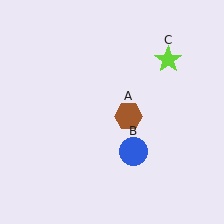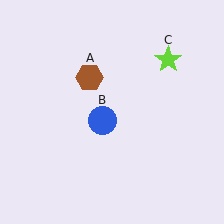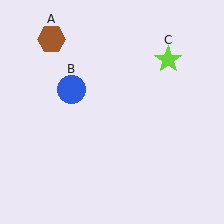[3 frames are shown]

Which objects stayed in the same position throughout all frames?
Lime star (object C) remained stationary.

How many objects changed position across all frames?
2 objects changed position: brown hexagon (object A), blue circle (object B).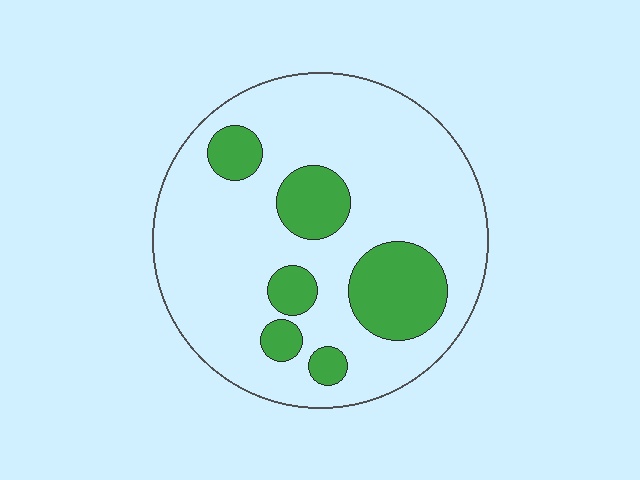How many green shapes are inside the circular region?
6.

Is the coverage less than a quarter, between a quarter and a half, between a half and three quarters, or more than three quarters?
Less than a quarter.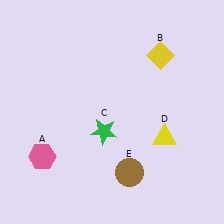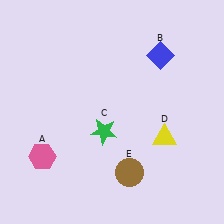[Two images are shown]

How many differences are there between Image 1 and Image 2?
There is 1 difference between the two images.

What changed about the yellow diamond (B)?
In Image 1, B is yellow. In Image 2, it changed to blue.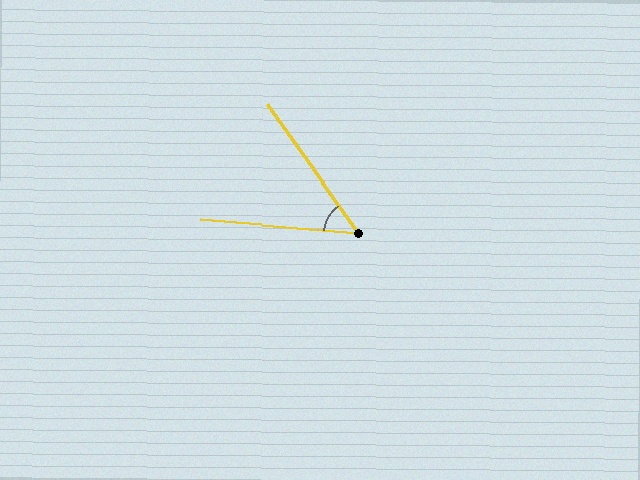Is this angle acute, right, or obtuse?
It is acute.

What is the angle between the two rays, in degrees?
Approximately 50 degrees.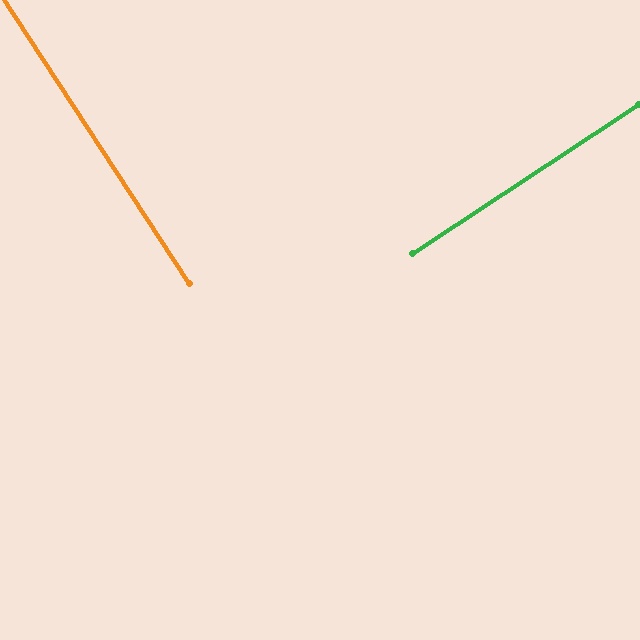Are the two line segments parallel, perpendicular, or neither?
Perpendicular — they meet at approximately 90°.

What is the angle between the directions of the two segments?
Approximately 90 degrees.